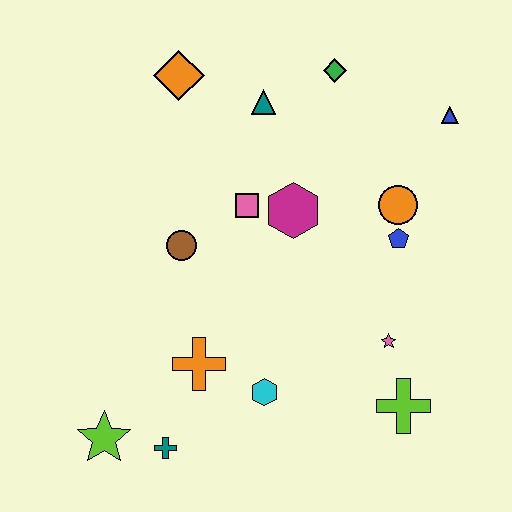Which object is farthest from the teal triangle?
The lime star is farthest from the teal triangle.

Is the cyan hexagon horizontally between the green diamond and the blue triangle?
No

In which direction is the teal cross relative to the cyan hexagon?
The teal cross is to the left of the cyan hexagon.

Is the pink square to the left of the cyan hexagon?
Yes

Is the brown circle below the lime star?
No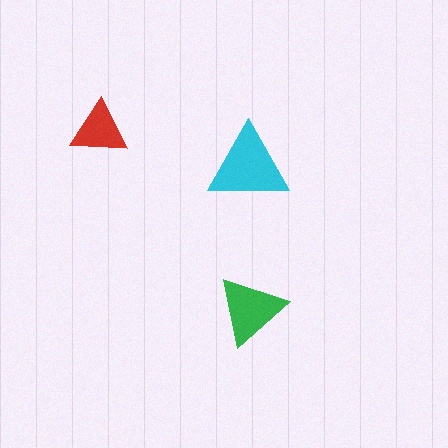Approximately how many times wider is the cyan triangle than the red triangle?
About 1.5 times wider.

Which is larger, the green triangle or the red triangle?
The green one.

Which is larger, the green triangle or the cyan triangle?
The cyan one.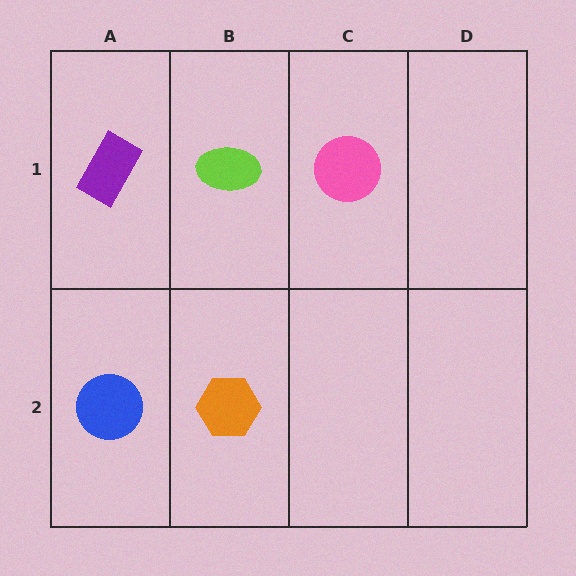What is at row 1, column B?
A lime ellipse.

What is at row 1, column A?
A purple rectangle.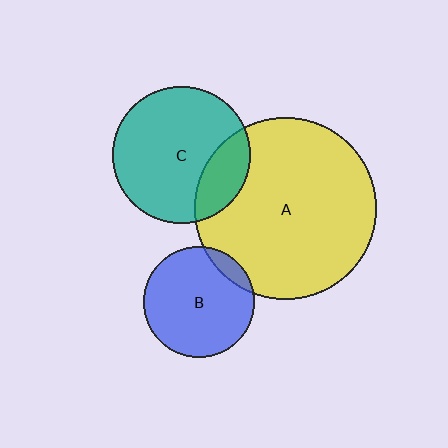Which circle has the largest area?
Circle A (yellow).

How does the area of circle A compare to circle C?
Approximately 1.8 times.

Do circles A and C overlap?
Yes.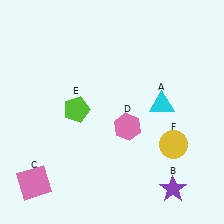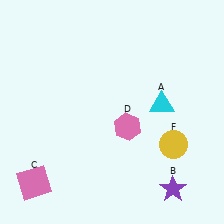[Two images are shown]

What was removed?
The lime pentagon (E) was removed in Image 2.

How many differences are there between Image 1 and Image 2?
There is 1 difference between the two images.